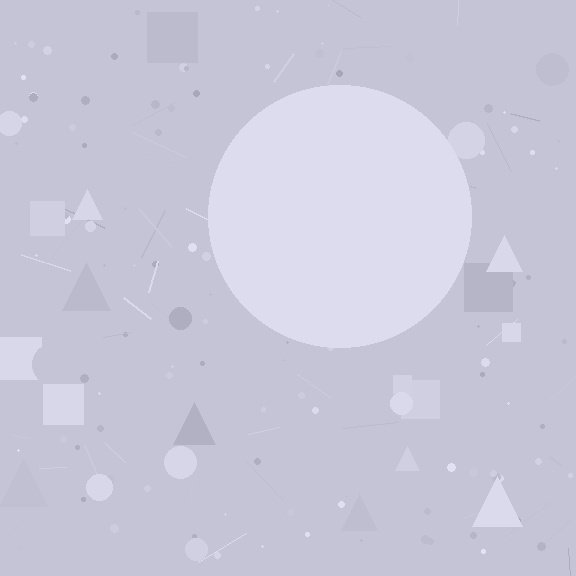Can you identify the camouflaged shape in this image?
The camouflaged shape is a circle.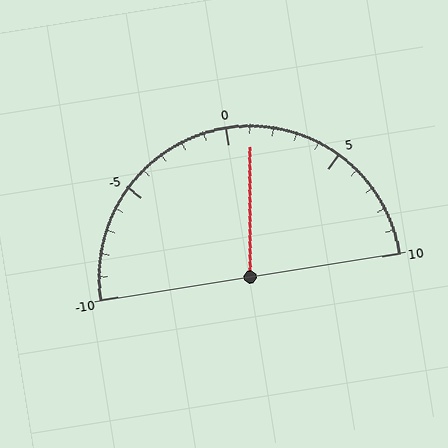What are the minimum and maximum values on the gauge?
The gauge ranges from -10 to 10.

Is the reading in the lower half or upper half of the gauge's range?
The reading is in the upper half of the range (-10 to 10).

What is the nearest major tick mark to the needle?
The nearest major tick mark is 0.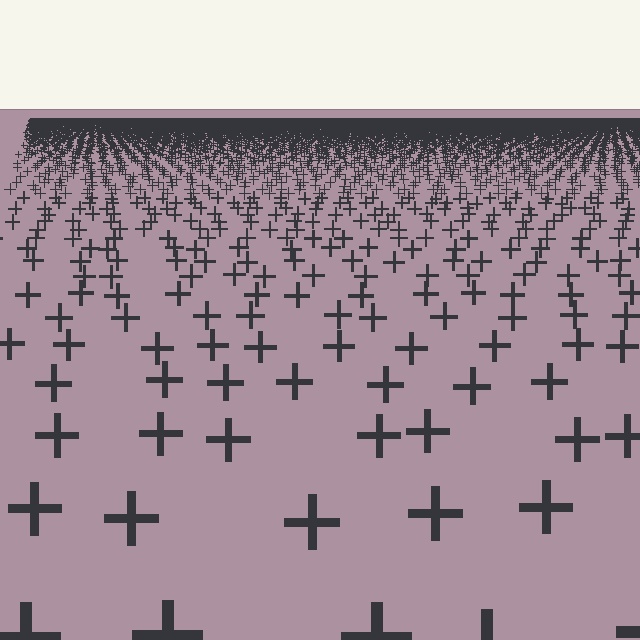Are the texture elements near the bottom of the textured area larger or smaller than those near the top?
Larger. Near the bottom, elements are closer to the viewer and appear at a bigger on-screen size.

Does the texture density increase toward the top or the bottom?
Density increases toward the top.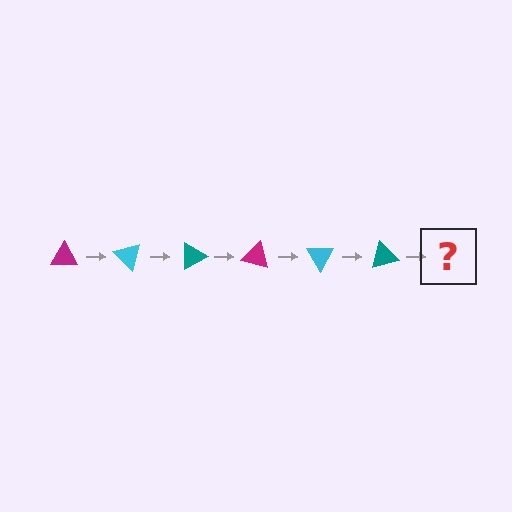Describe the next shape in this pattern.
It should be a magenta triangle, rotated 270 degrees from the start.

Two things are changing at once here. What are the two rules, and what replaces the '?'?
The two rules are that it rotates 45 degrees each step and the color cycles through magenta, cyan, and teal. The '?' should be a magenta triangle, rotated 270 degrees from the start.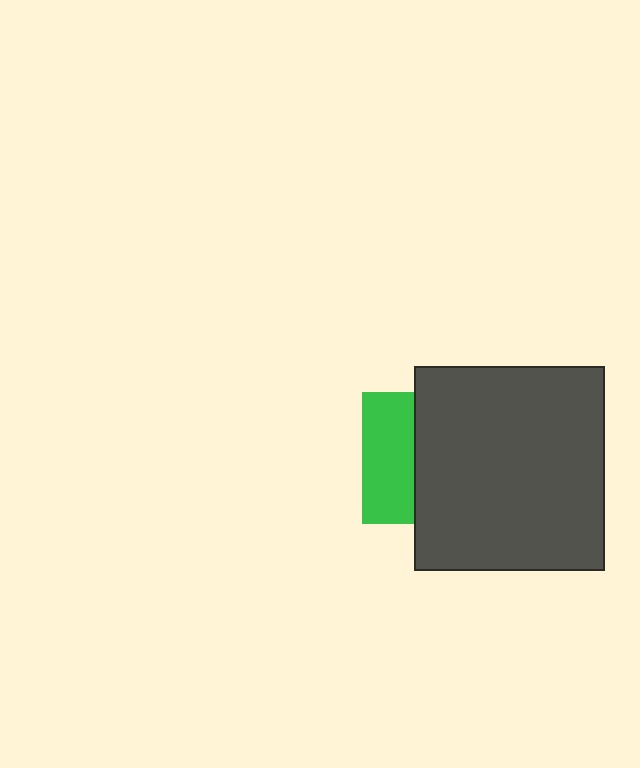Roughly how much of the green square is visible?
A small part of it is visible (roughly 39%).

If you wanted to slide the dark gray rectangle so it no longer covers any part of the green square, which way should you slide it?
Slide it right — that is the most direct way to separate the two shapes.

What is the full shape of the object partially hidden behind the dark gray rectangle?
The partially hidden object is a green square.